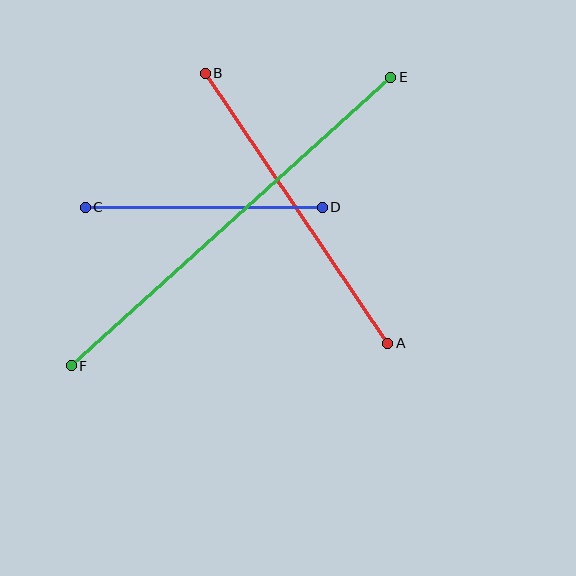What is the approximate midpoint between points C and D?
The midpoint is at approximately (204, 207) pixels.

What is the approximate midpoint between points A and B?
The midpoint is at approximately (297, 208) pixels.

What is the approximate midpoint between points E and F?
The midpoint is at approximately (231, 221) pixels.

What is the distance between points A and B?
The distance is approximately 326 pixels.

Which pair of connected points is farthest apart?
Points E and F are farthest apart.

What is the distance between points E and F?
The distance is approximately 430 pixels.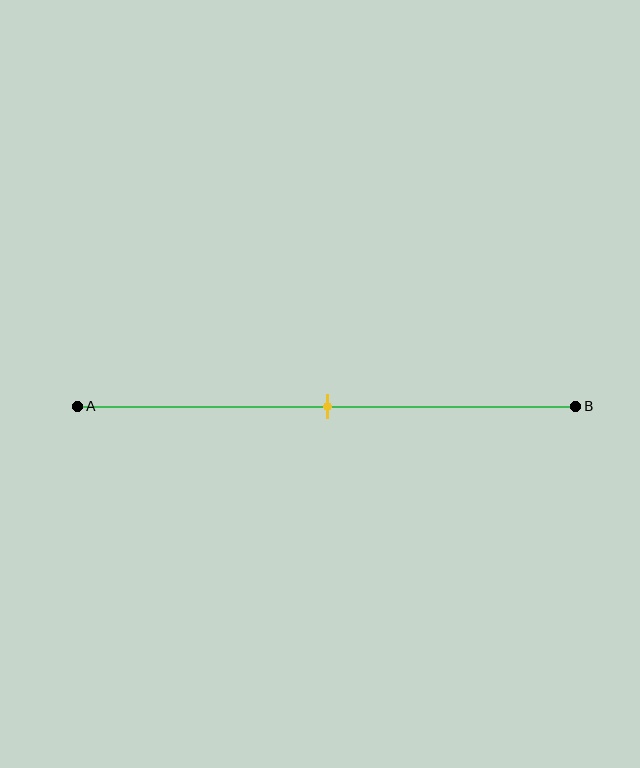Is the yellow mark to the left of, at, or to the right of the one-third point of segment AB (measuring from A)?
The yellow mark is to the right of the one-third point of segment AB.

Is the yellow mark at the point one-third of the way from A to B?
No, the mark is at about 50% from A, not at the 33% one-third point.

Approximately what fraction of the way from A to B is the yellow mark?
The yellow mark is approximately 50% of the way from A to B.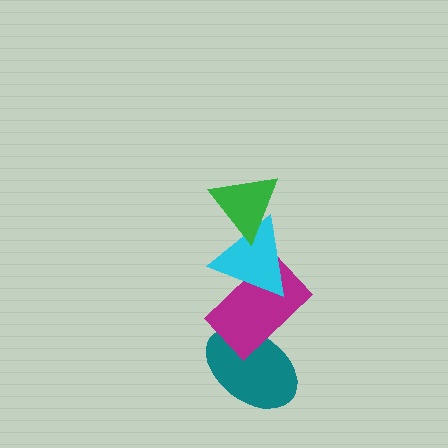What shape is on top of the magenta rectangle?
The cyan triangle is on top of the magenta rectangle.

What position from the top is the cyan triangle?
The cyan triangle is 2nd from the top.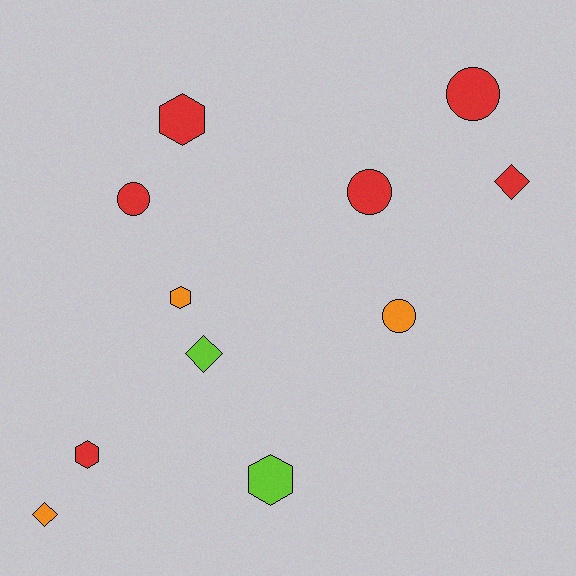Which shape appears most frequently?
Hexagon, with 4 objects.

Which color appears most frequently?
Red, with 6 objects.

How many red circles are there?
There are 3 red circles.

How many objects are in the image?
There are 11 objects.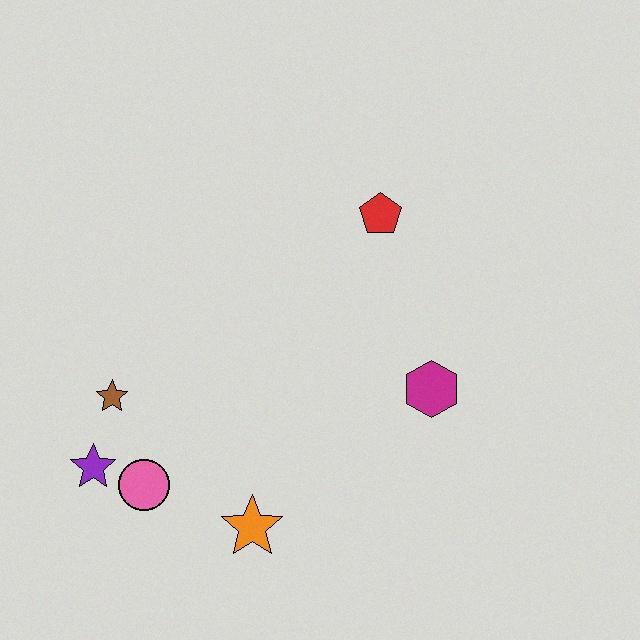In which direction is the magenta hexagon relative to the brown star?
The magenta hexagon is to the right of the brown star.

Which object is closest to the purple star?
The pink circle is closest to the purple star.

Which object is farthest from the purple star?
The red pentagon is farthest from the purple star.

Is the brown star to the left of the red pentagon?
Yes